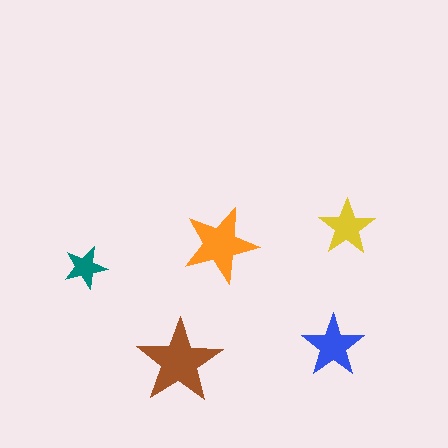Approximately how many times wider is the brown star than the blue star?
About 1.5 times wider.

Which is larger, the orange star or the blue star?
The orange one.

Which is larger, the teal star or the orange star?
The orange one.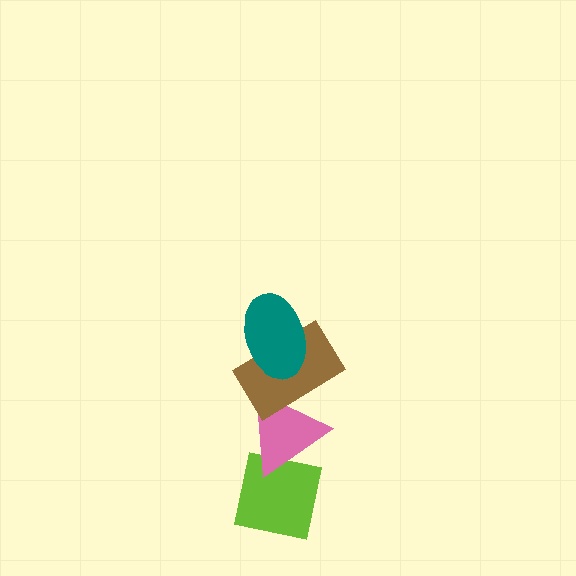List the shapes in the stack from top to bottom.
From top to bottom: the teal ellipse, the brown rectangle, the pink triangle, the lime square.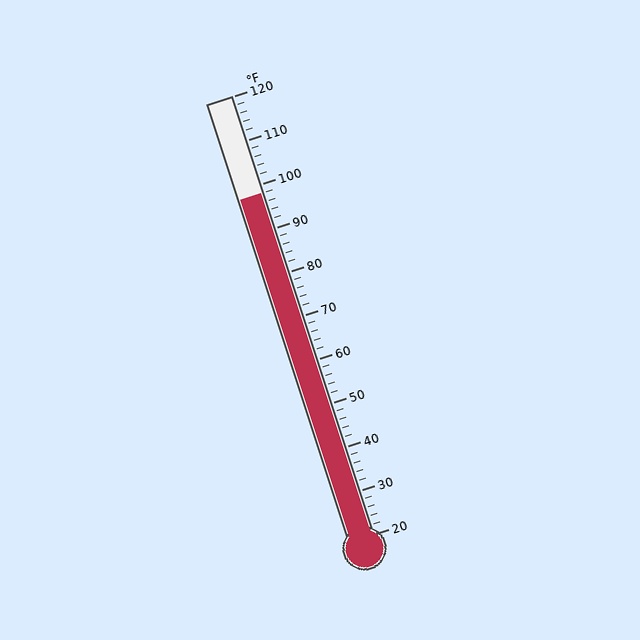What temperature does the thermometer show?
The thermometer shows approximately 98°F.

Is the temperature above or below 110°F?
The temperature is below 110°F.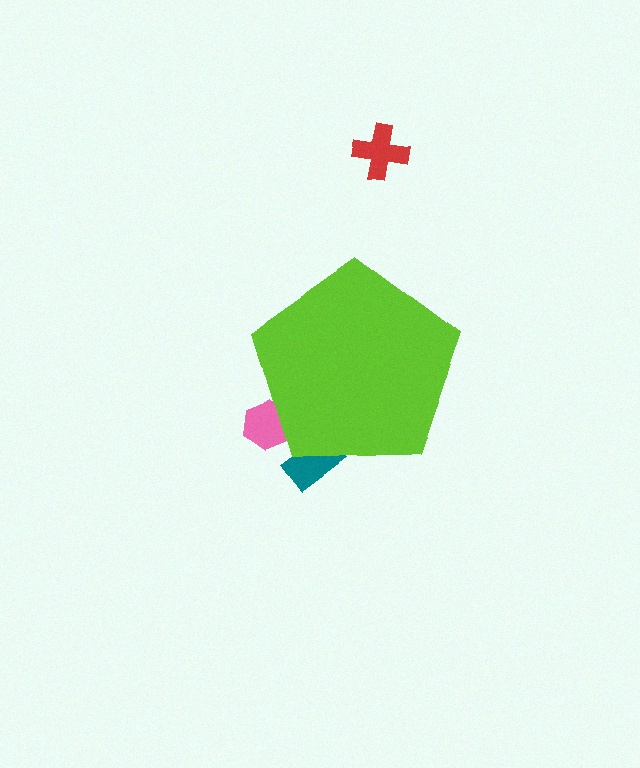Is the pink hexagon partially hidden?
Yes, the pink hexagon is partially hidden behind the lime pentagon.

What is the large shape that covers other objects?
A lime pentagon.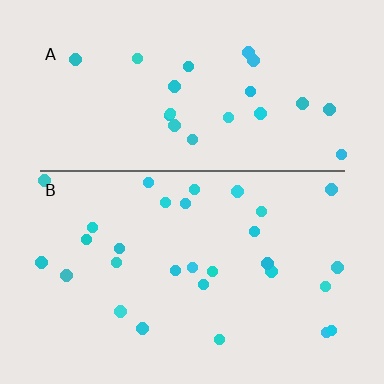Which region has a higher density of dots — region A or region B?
B (the bottom).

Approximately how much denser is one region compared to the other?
Approximately 1.3× — region B over region A.